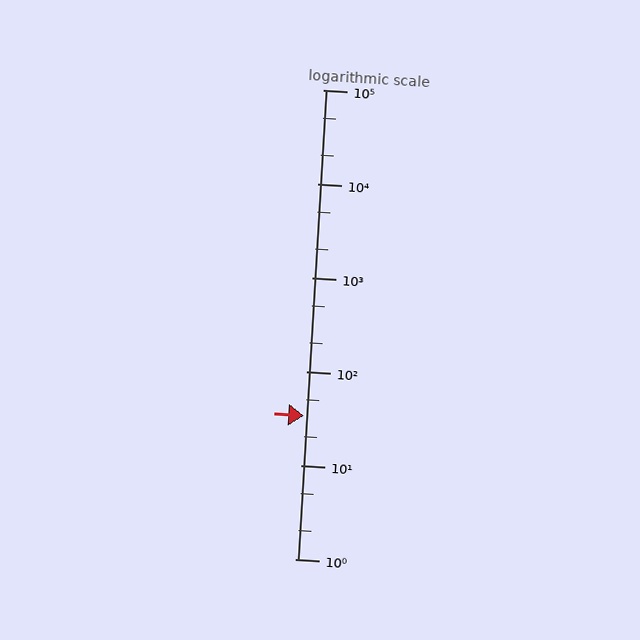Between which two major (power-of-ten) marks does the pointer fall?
The pointer is between 10 and 100.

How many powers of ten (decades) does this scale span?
The scale spans 5 decades, from 1 to 100000.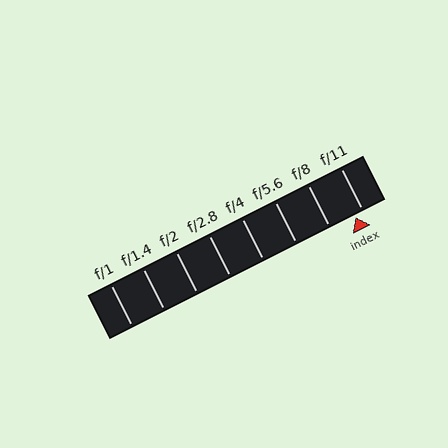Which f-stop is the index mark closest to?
The index mark is closest to f/11.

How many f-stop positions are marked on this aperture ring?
There are 8 f-stop positions marked.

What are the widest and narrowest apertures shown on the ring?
The widest aperture shown is f/1 and the narrowest is f/11.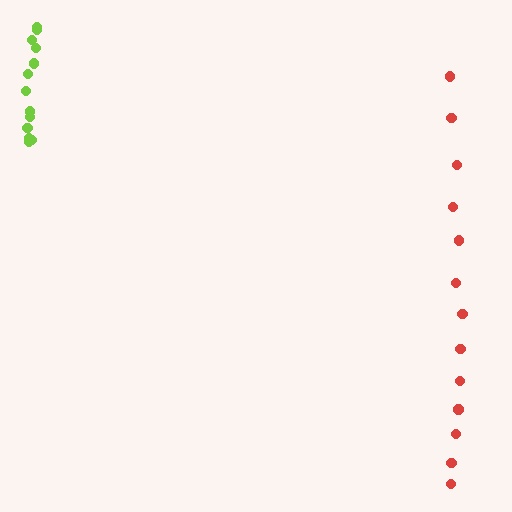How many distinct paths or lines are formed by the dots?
There are 2 distinct paths.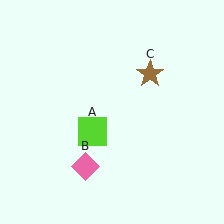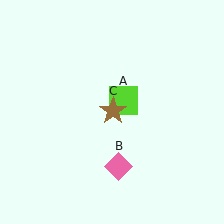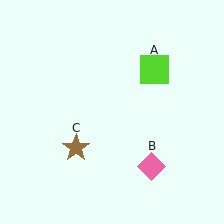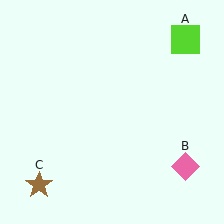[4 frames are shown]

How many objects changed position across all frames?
3 objects changed position: lime square (object A), pink diamond (object B), brown star (object C).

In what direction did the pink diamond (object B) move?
The pink diamond (object B) moved right.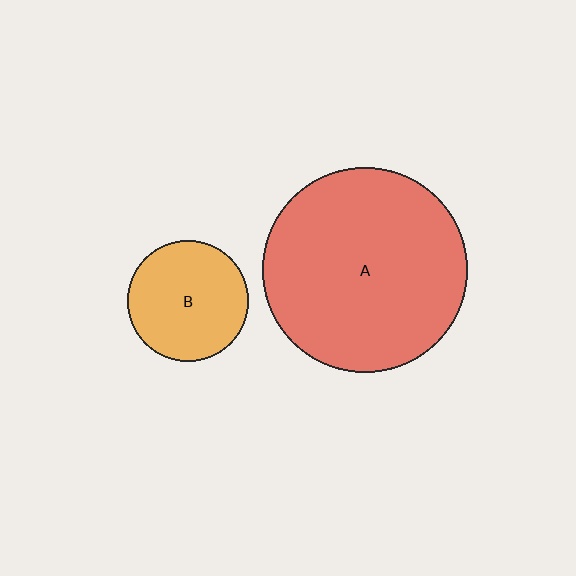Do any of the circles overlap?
No, none of the circles overlap.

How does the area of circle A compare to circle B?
Approximately 2.9 times.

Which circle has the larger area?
Circle A (red).